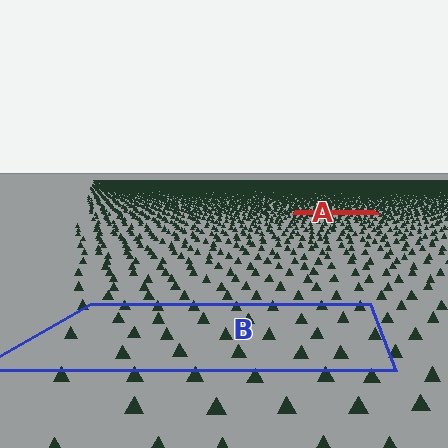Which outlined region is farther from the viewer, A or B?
Region A is farther from the viewer — the texture elements inside it appear smaller and more densely packed.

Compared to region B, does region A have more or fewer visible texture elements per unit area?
Region A has more texture elements per unit area — they are packed more densely because it is farther away.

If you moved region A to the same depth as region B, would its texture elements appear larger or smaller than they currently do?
They would appear larger. At a closer depth, the same texture elements are projected at a bigger on-screen size.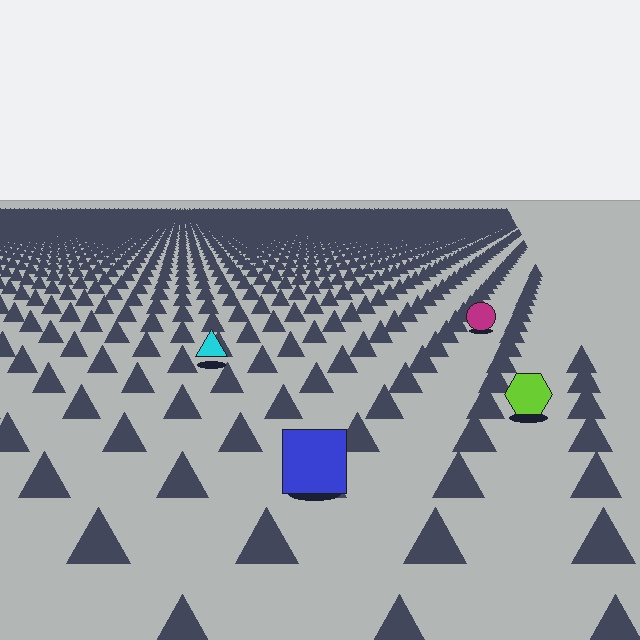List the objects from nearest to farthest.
From nearest to farthest: the blue square, the lime hexagon, the cyan triangle, the magenta circle.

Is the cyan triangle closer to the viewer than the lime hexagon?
No. The lime hexagon is closer — you can tell from the texture gradient: the ground texture is coarser near it.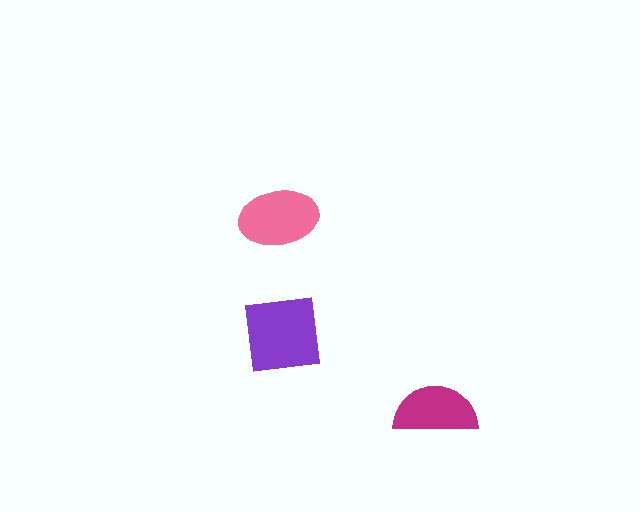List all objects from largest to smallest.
The purple square, the pink ellipse, the magenta semicircle.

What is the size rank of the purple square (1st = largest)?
1st.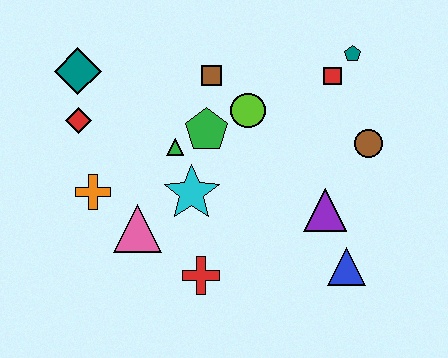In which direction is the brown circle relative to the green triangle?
The brown circle is to the right of the green triangle.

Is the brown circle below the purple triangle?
No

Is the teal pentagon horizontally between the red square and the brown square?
No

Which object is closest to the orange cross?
The pink triangle is closest to the orange cross.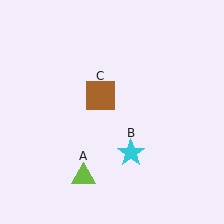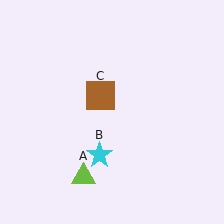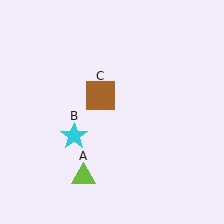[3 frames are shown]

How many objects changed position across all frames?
1 object changed position: cyan star (object B).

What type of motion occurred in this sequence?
The cyan star (object B) rotated clockwise around the center of the scene.